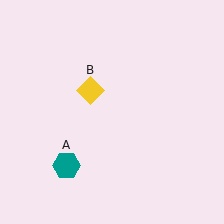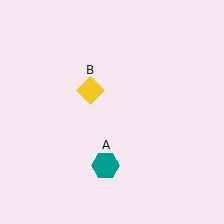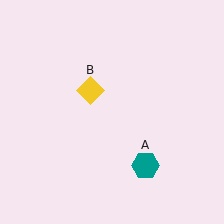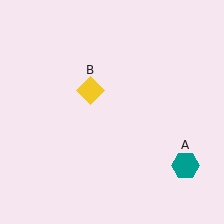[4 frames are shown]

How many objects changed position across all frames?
1 object changed position: teal hexagon (object A).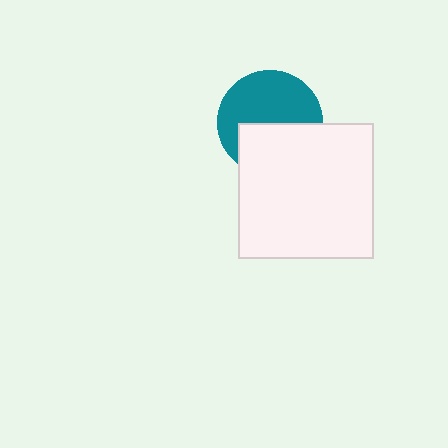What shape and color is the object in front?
The object in front is a white square.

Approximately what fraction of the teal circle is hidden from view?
Roughly 42% of the teal circle is hidden behind the white square.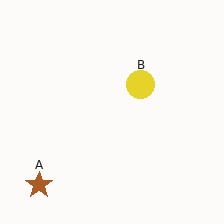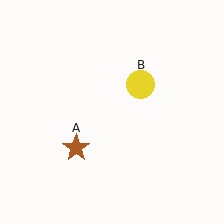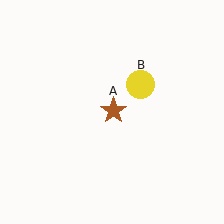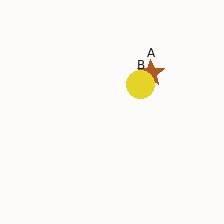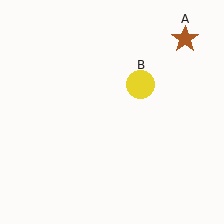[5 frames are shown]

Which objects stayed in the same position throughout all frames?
Yellow circle (object B) remained stationary.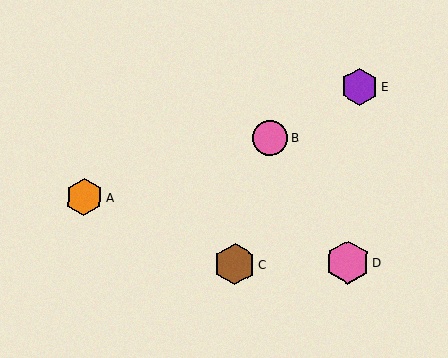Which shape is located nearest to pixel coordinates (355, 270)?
The pink hexagon (labeled D) at (348, 262) is nearest to that location.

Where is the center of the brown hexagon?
The center of the brown hexagon is at (234, 264).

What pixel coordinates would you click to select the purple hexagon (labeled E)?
Click at (359, 87) to select the purple hexagon E.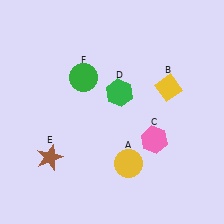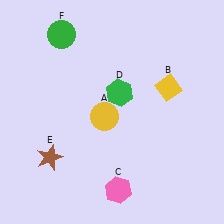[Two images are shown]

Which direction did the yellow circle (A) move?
The yellow circle (A) moved up.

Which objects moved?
The objects that moved are: the yellow circle (A), the pink hexagon (C), the green circle (F).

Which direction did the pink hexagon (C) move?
The pink hexagon (C) moved down.